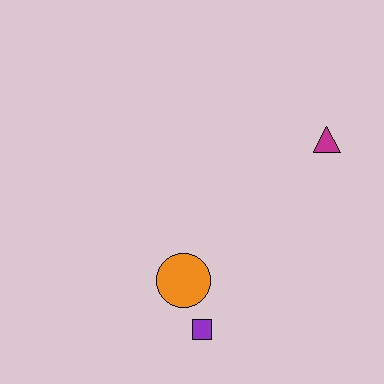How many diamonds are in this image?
There are no diamonds.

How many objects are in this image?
There are 3 objects.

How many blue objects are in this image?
There are no blue objects.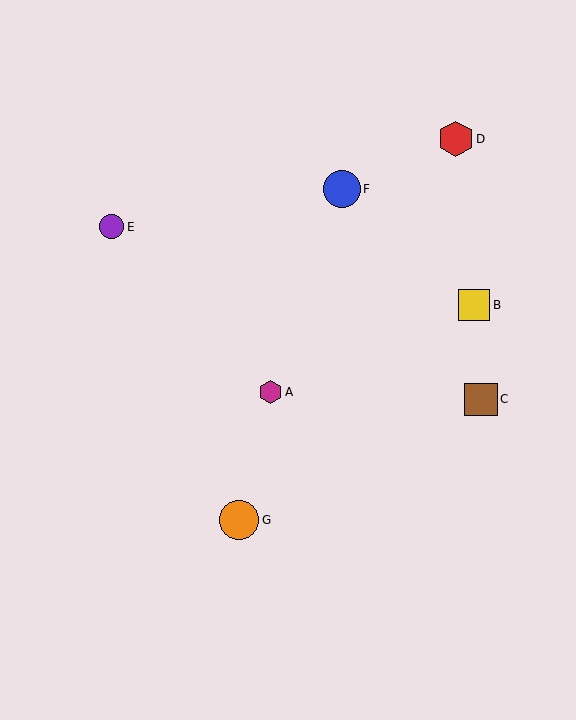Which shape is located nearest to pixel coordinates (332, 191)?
The blue circle (labeled F) at (342, 189) is nearest to that location.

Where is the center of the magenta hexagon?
The center of the magenta hexagon is at (271, 392).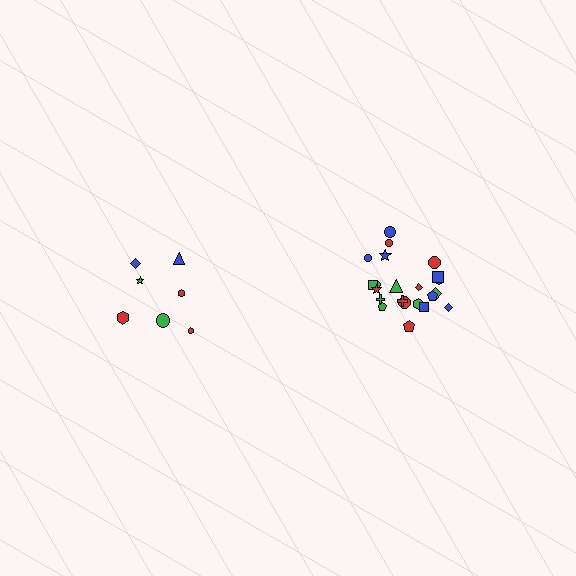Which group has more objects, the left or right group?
The right group.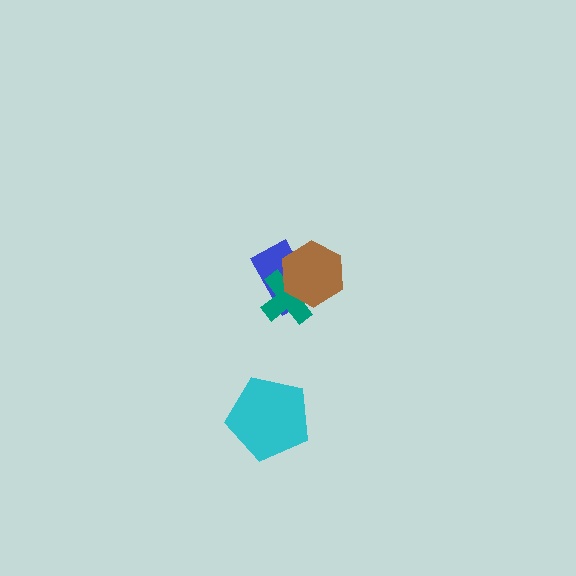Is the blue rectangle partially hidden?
Yes, it is partially covered by another shape.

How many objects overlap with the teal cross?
2 objects overlap with the teal cross.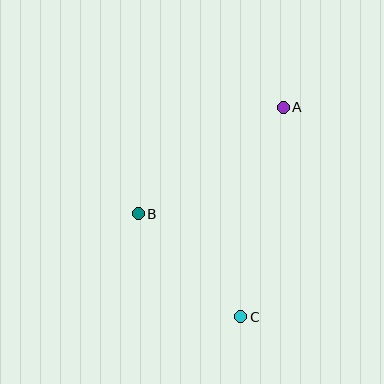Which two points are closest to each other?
Points B and C are closest to each other.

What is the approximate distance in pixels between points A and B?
The distance between A and B is approximately 180 pixels.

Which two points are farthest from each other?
Points A and C are farthest from each other.